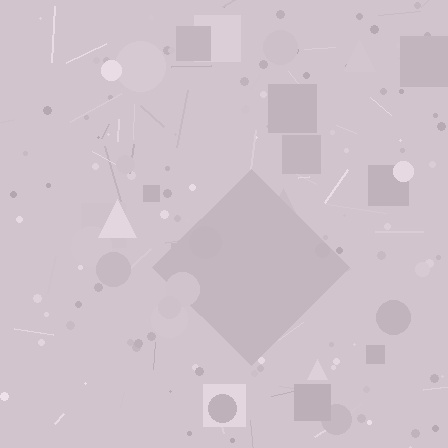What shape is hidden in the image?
A diamond is hidden in the image.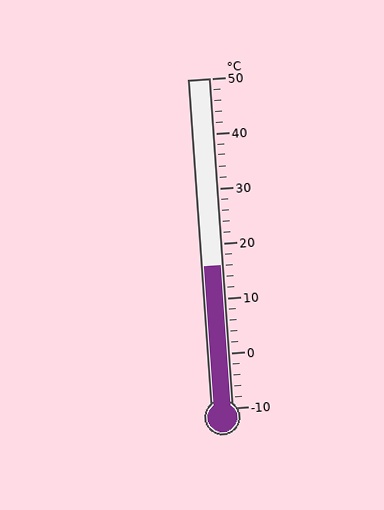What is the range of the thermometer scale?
The thermometer scale ranges from -10°C to 50°C.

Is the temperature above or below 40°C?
The temperature is below 40°C.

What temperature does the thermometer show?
The thermometer shows approximately 16°C.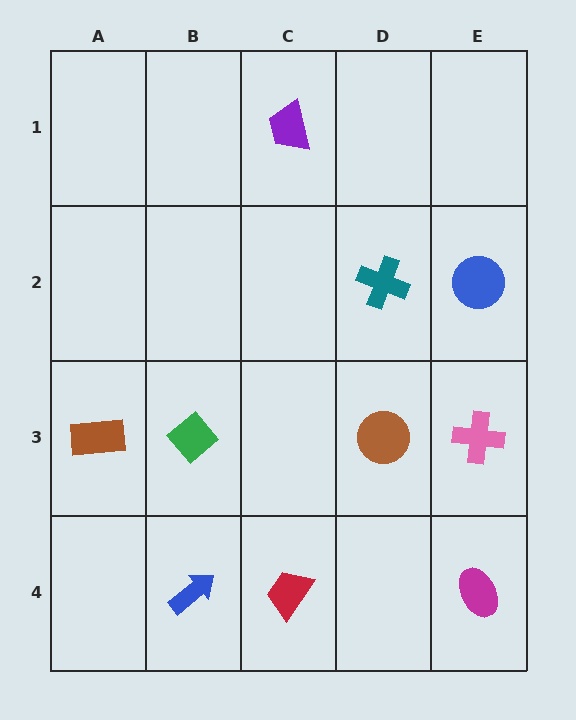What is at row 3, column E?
A pink cross.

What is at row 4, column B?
A blue arrow.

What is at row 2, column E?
A blue circle.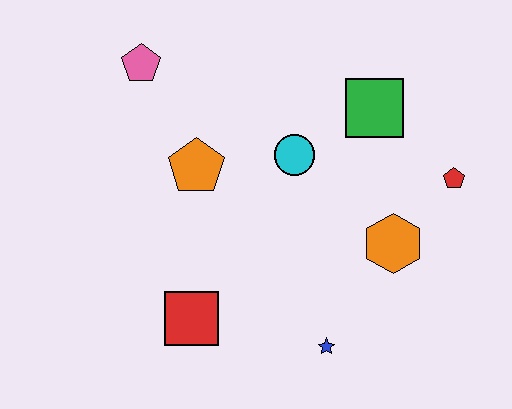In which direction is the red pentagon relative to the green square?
The red pentagon is to the right of the green square.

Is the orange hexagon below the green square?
Yes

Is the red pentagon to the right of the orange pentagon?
Yes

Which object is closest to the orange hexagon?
The red pentagon is closest to the orange hexagon.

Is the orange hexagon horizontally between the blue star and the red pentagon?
Yes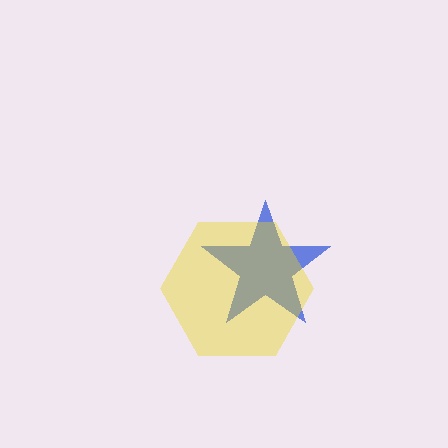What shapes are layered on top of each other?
The layered shapes are: a blue star, a yellow hexagon.